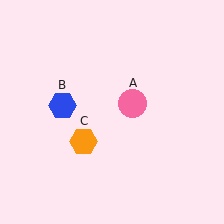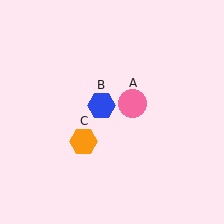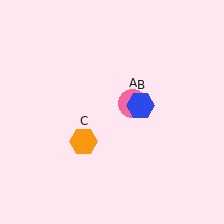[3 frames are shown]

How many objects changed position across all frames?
1 object changed position: blue hexagon (object B).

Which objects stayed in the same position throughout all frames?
Pink circle (object A) and orange hexagon (object C) remained stationary.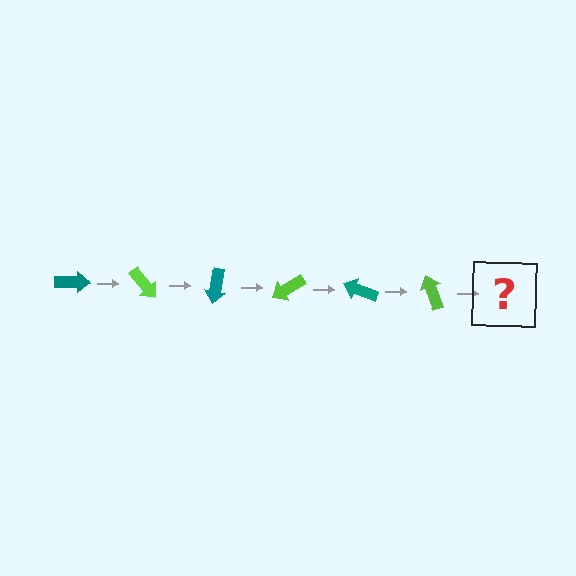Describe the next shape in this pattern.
It should be a teal arrow, rotated 300 degrees from the start.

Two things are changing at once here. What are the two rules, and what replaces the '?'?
The two rules are that it rotates 50 degrees each step and the color cycles through teal and lime. The '?' should be a teal arrow, rotated 300 degrees from the start.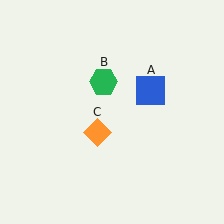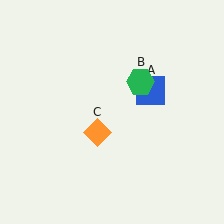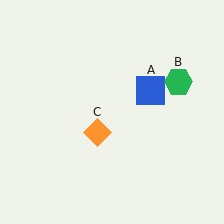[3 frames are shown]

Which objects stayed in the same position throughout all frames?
Blue square (object A) and orange diamond (object C) remained stationary.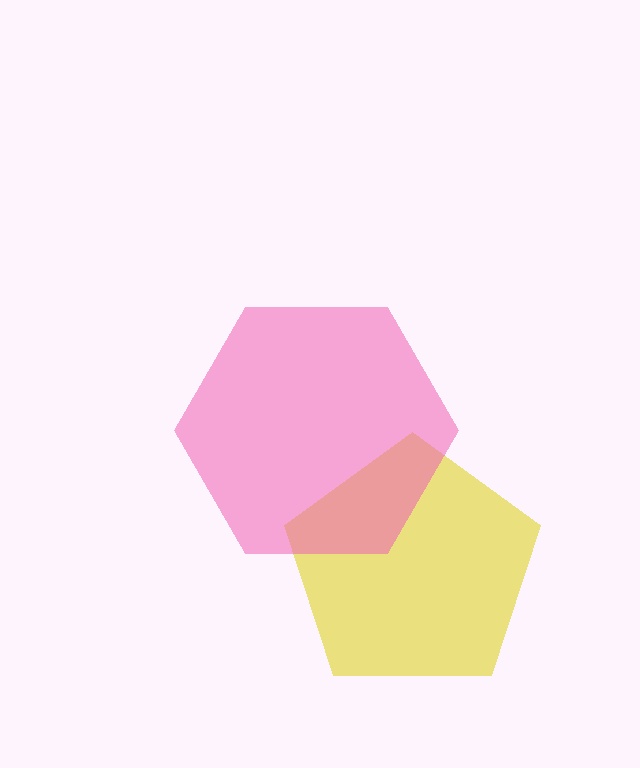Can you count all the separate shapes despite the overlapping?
Yes, there are 2 separate shapes.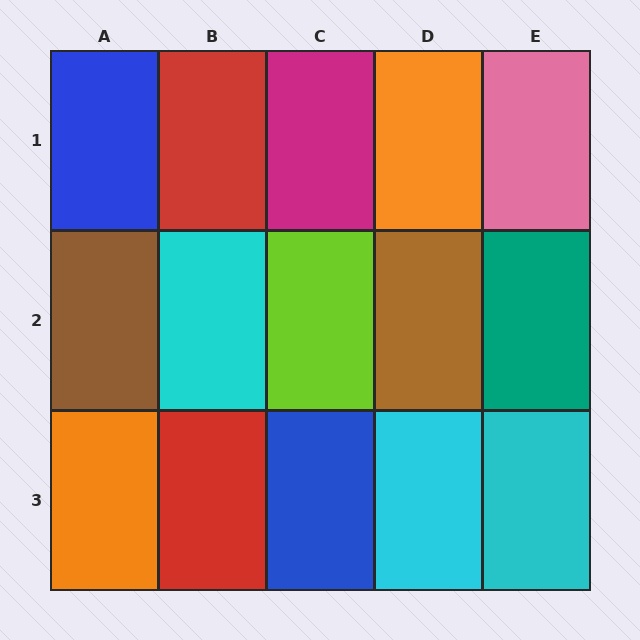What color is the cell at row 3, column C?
Blue.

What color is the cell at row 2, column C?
Lime.